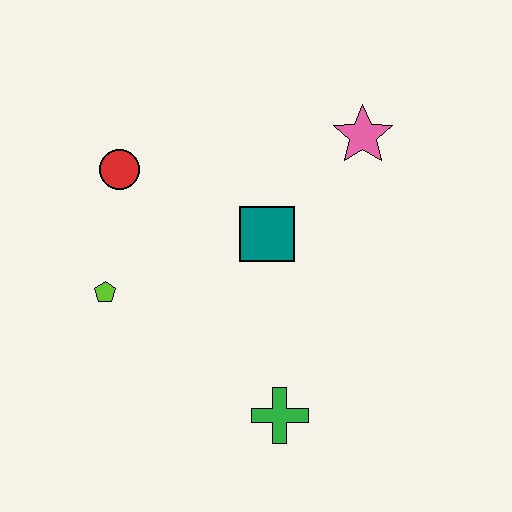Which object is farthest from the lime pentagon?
The pink star is farthest from the lime pentagon.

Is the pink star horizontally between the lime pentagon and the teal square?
No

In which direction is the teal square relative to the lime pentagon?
The teal square is to the right of the lime pentagon.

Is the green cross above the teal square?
No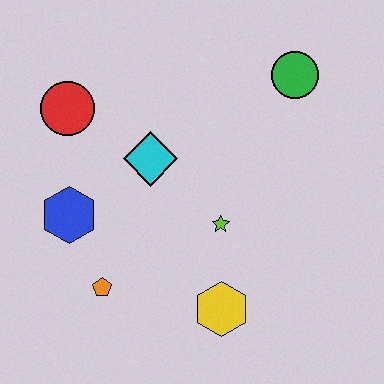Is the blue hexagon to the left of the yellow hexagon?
Yes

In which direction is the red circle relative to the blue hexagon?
The red circle is above the blue hexagon.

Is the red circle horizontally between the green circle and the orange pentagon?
No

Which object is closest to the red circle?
The cyan diamond is closest to the red circle.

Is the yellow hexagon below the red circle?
Yes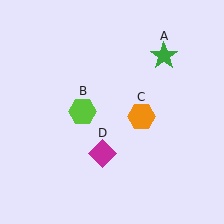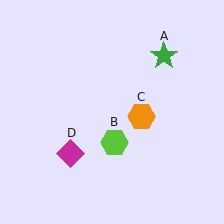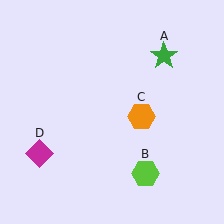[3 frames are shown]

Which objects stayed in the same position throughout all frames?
Green star (object A) and orange hexagon (object C) remained stationary.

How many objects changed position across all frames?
2 objects changed position: lime hexagon (object B), magenta diamond (object D).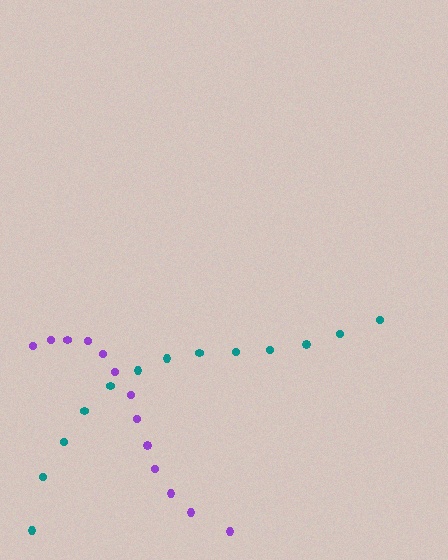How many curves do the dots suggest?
There are 2 distinct paths.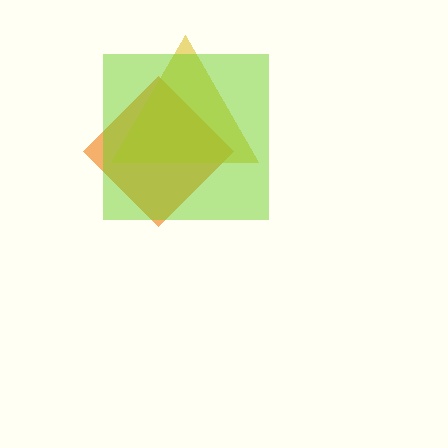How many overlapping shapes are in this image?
There are 3 overlapping shapes in the image.